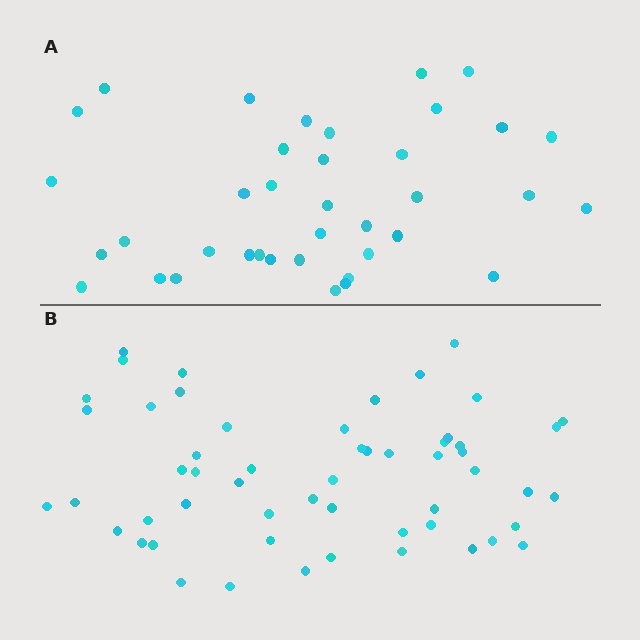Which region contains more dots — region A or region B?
Region B (the bottom region) has more dots.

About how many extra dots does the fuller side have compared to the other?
Region B has approximately 15 more dots than region A.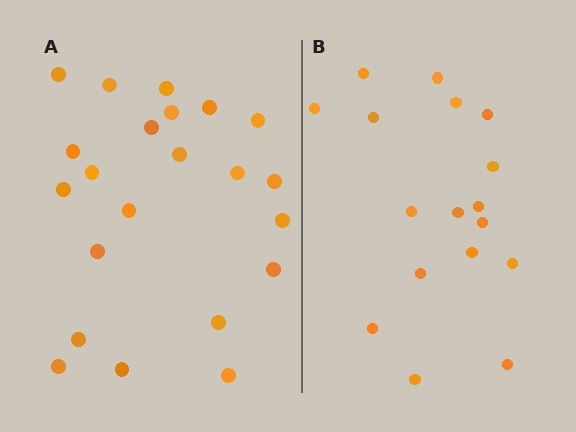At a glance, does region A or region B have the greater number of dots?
Region A (the left region) has more dots.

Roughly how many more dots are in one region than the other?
Region A has about 5 more dots than region B.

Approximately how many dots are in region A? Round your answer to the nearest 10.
About 20 dots. (The exact count is 22, which rounds to 20.)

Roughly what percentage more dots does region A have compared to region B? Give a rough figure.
About 30% more.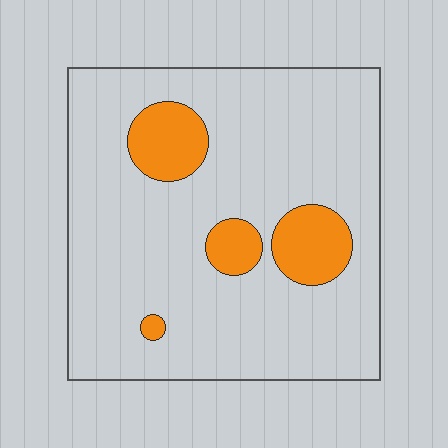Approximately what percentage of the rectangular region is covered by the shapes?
Approximately 15%.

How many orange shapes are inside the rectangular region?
4.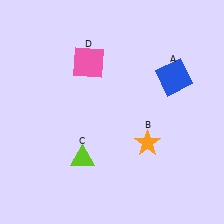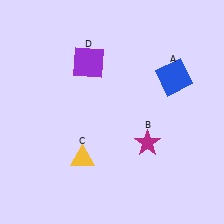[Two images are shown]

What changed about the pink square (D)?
In Image 1, D is pink. In Image 2, it changed to purple.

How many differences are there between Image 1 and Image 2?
There are 3 differences between the two images.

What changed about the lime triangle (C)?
In Image 1, C is lime. In Image 2, it changed to yellow.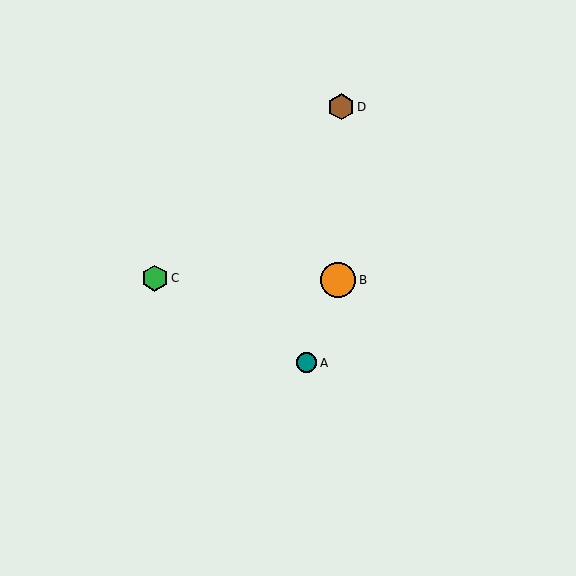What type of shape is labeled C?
Shape C is a green hexagon.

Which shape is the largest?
The orange circle (labeled B) is the largest.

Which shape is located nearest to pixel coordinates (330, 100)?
The brown hexagon (labeled D) at (341, 107) is nearest to that location.